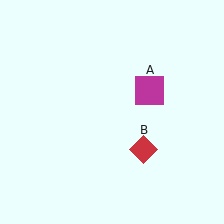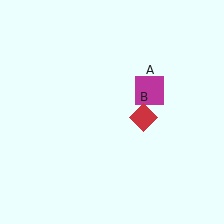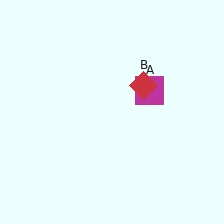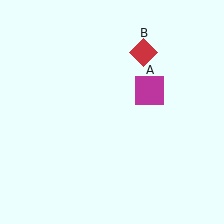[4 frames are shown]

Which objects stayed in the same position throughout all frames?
Magenta square (object A) remained stationary.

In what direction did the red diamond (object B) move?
The red diamond (object B) moved up.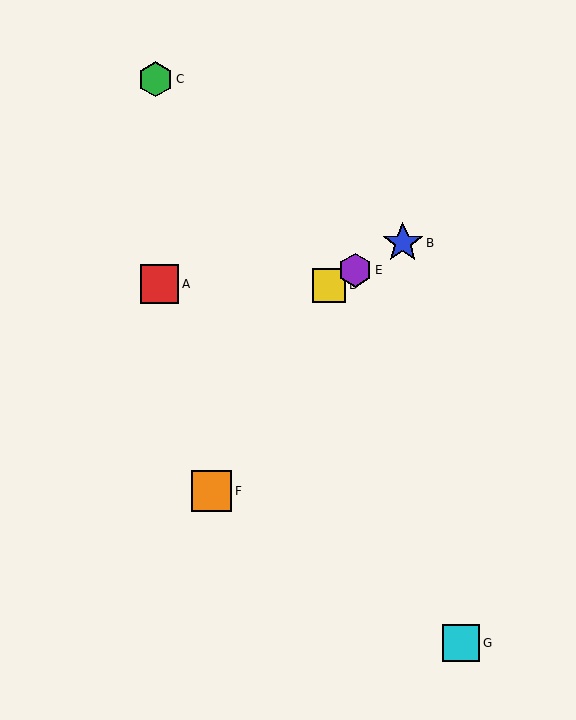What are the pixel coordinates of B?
Object B is at (403, 243).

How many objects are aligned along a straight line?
3 objects (B, D, E) are aligned along a straight line.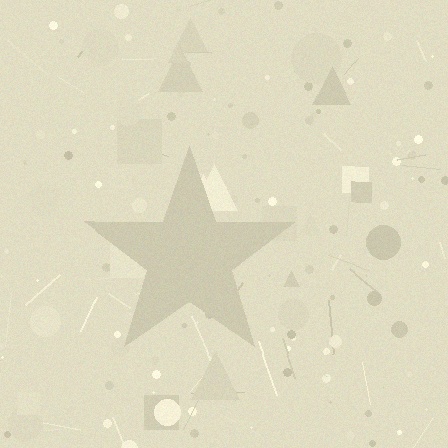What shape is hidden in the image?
A star is hidden in the image.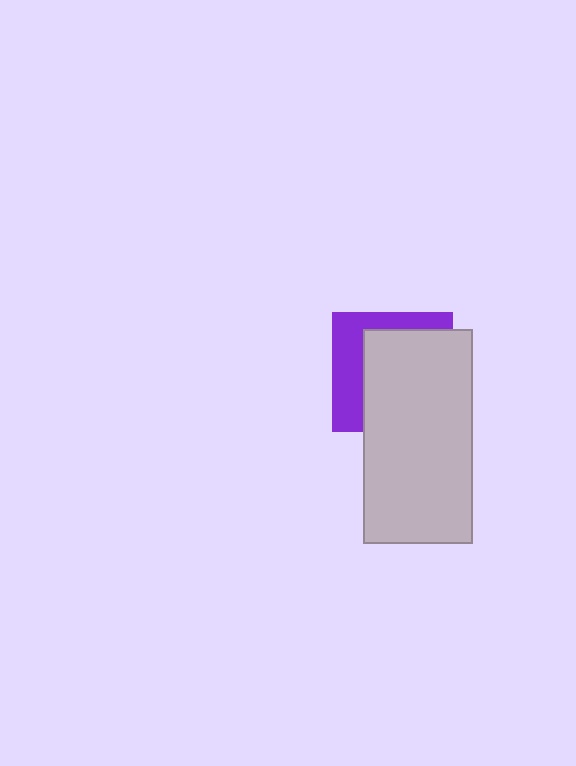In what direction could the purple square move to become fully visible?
The purple square could move toward the upper-left. That would shift it out from behind the light gray rectangle entirely.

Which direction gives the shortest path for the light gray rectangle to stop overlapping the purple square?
Moving toward the lower-right gives the shortest separation.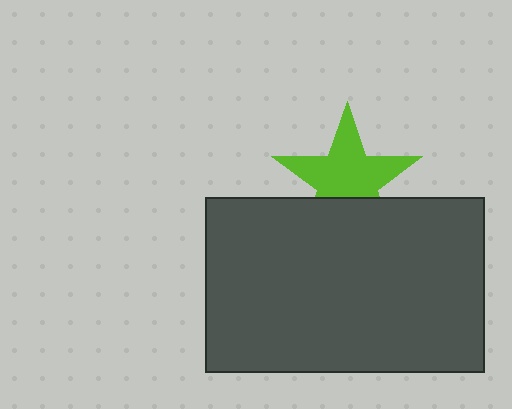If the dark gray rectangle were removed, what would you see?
You would see the complete lime star.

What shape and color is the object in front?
The object in front is a dark gray rectangle.